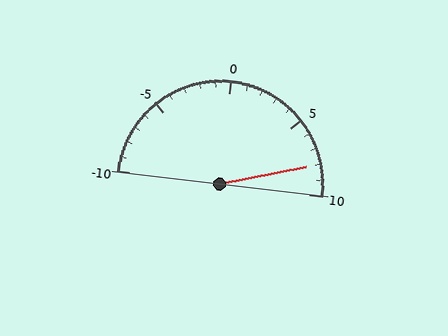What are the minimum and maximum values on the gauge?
The gauge ranges from -10 to 10.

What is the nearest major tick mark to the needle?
The nearest major tick mark is 10.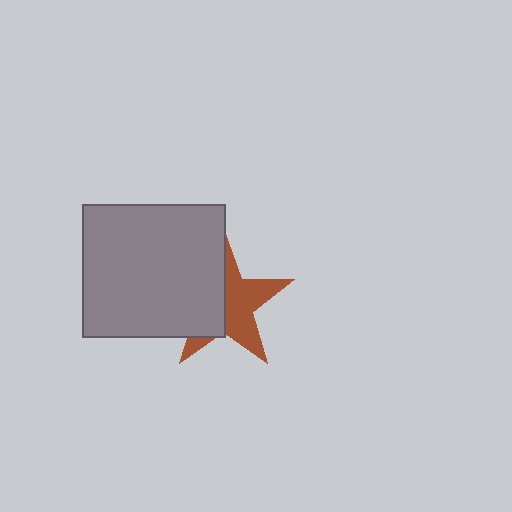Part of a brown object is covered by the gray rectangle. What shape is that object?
It is a star.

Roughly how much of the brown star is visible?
About half of it is visible (roughly 53%).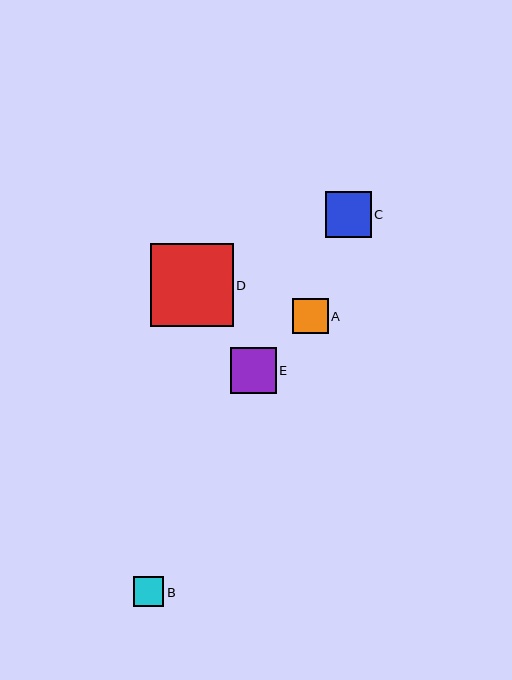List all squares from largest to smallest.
From largest to smallest: D, E, C, A, B.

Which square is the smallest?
Square B is the smallest with a size of approximately 30 pixels.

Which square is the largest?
Square D is the largest with a size of approximately 83 pixels.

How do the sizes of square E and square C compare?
Square E and square C are approximately the same size.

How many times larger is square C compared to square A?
Square C is approximately 1.3 times the size of square A.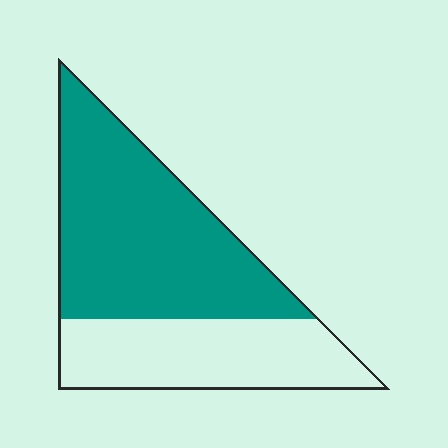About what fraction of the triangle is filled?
About five eighths (5/8).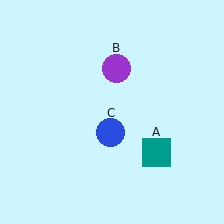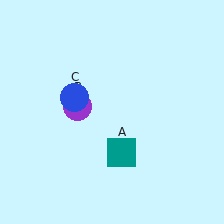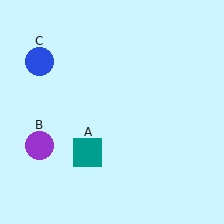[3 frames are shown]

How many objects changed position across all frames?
3 objects changed position: teal square (object A), purple circle (object B), blue circle (object C).